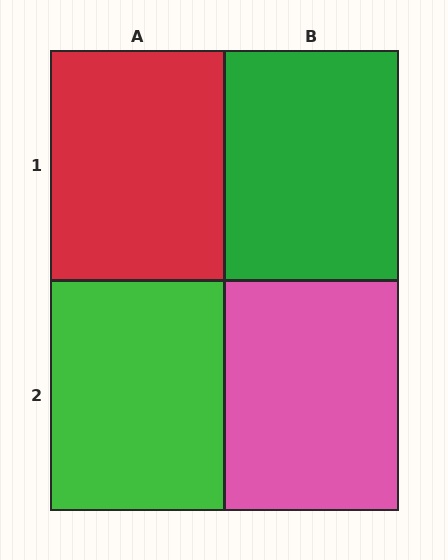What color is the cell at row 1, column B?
Green.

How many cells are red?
1 cell is red.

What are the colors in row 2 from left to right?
Green, pink.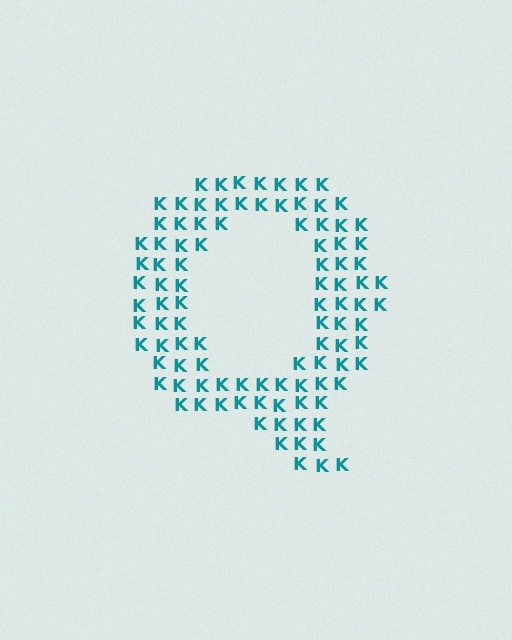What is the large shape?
The large shape is the letter Q.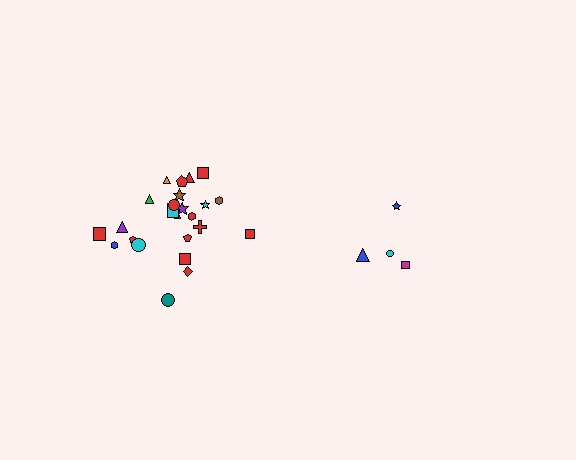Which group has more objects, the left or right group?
The left group.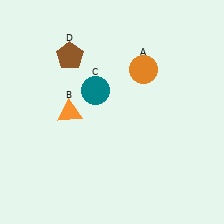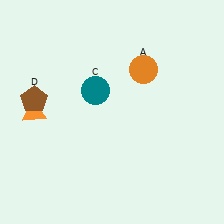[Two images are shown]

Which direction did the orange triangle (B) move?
The orange triangle (B) moved left.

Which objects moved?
The objects that moved are: the orange triangle (B), the brown pentagon (D).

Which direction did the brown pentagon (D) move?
The brown pentagon (D) moved down.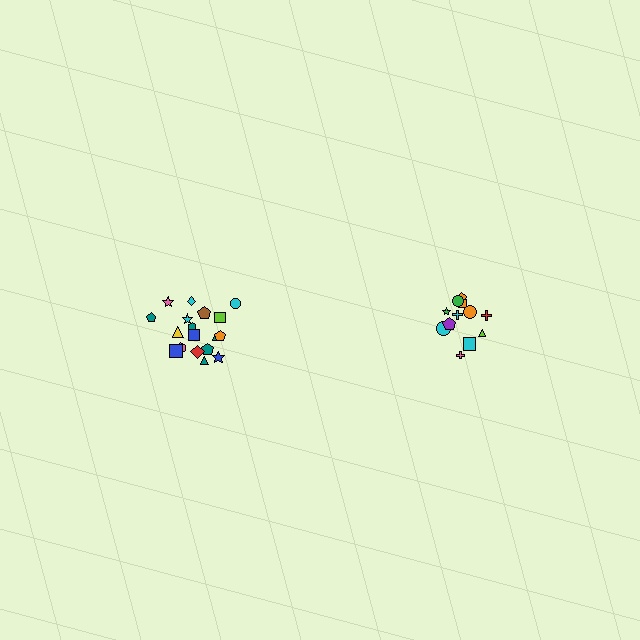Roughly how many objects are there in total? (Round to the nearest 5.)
Roughly 30 objects in total.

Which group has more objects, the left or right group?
The left group.